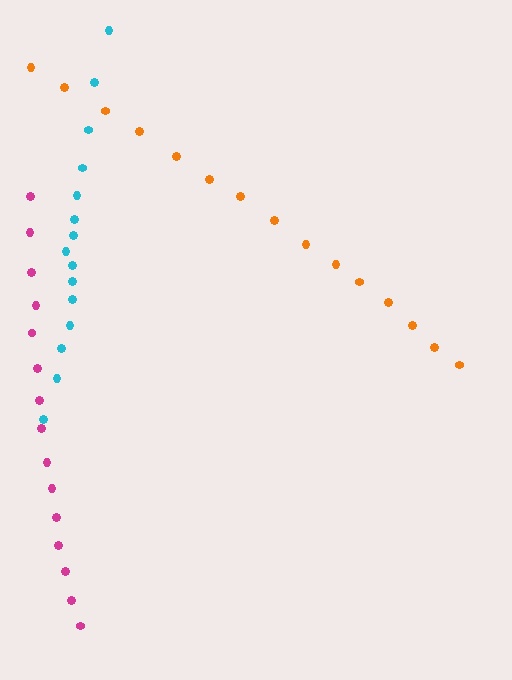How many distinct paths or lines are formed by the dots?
There are 3 distinct paths.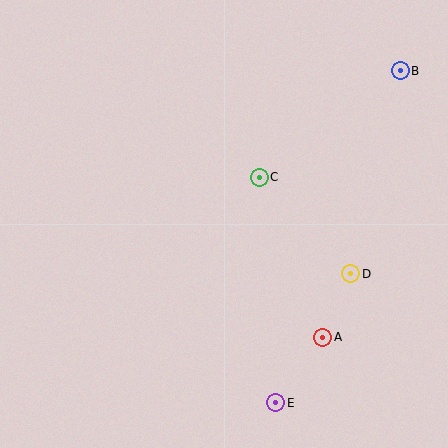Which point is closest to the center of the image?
Point C at (259, 177) is closest to the center.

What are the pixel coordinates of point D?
Point D is at (351, 274).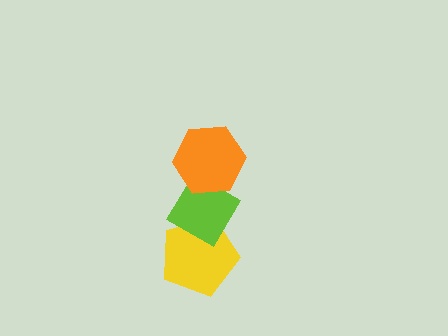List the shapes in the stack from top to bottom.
From top to bottom: the orange hexagon, the lime diamond, the yellow pentagon.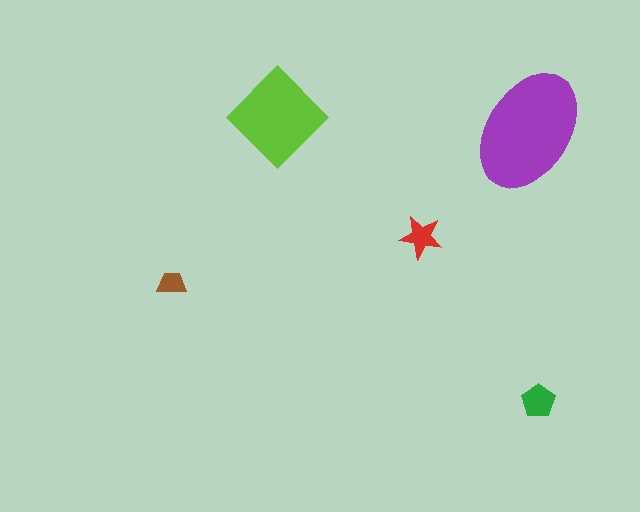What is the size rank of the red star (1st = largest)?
4th.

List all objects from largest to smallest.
The purple ellipse, the lime diamond, the green pentagon, the red star, the brown trapezoid.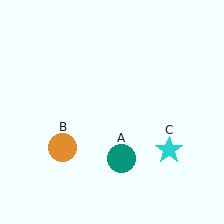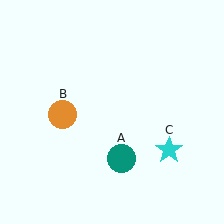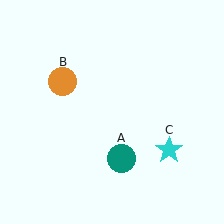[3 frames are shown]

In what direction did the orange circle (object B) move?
The orange circle (object B) moved up.